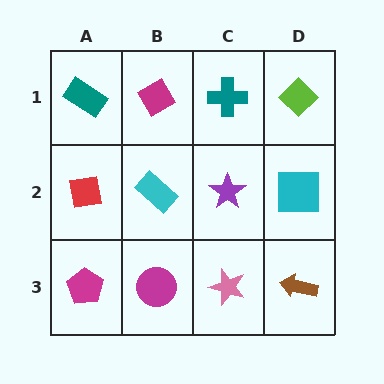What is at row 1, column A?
A teal rectangle.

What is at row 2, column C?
A purple star.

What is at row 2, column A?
A red square.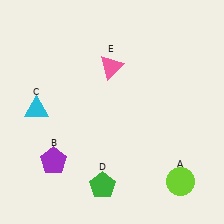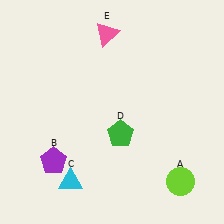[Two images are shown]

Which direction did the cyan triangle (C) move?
The cyan triangle (C) moved down.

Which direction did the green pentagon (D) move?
The green pentagon (D) moved up.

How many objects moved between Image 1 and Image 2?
3 objects moved between the two images.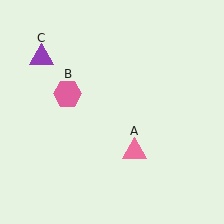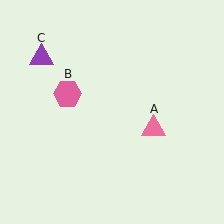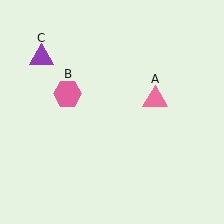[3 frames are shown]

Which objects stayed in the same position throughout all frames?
Pink hexagon (object B) and purple triangle (object C) remained stationary.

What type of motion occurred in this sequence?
The pink triangle (object A) rotated counterclockwise around the center of the scene.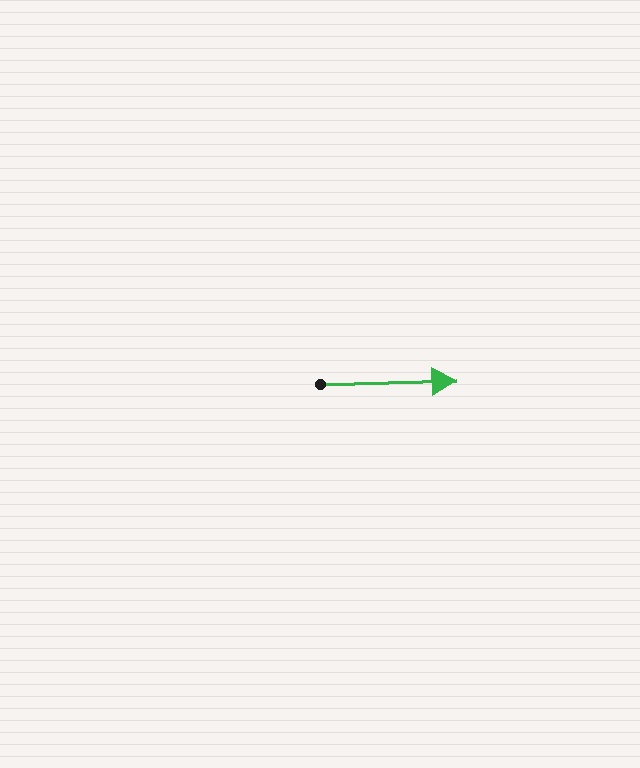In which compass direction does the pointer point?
East.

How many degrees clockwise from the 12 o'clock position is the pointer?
Approximately 89 degrees.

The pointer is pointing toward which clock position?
Roughly 3 o'clock.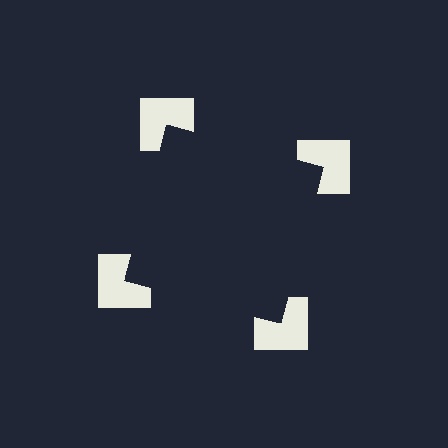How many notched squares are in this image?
There are 4 — one at each vertex of the illusory square.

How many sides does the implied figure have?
4 sides.